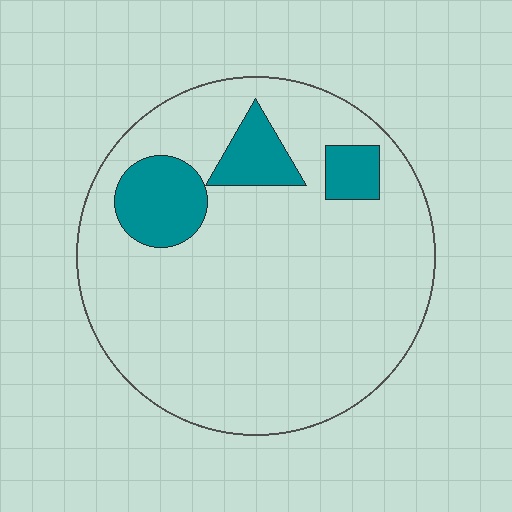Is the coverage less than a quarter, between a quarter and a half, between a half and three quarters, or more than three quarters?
Less than a quarter.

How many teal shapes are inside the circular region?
3.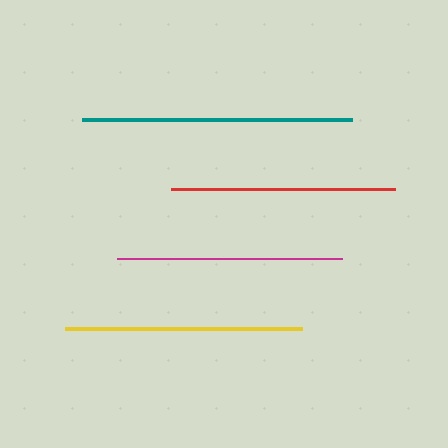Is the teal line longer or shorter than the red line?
The teal line is longer than the red line.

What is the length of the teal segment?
The teal segment is approximately 270 pixels long.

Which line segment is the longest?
The teal line is the longest at approximately 270 pixels.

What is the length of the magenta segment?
The magenta segment is approximately 226 pixels long.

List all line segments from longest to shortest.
From longest to shortest: teal, yellow, magenta, red.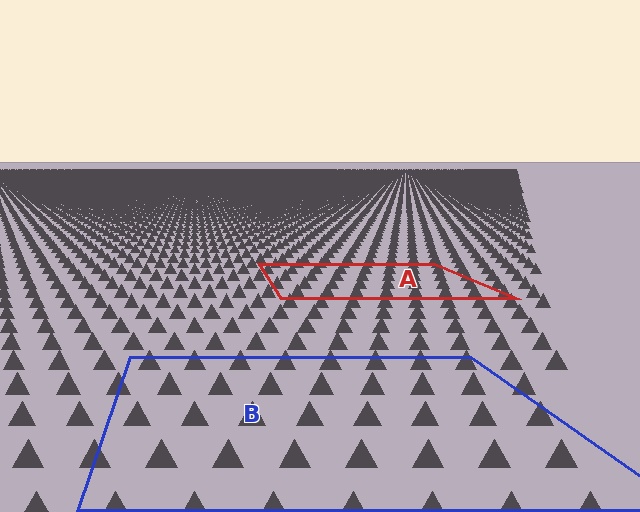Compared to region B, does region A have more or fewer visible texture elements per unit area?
Region A has more texture elements per unit area — they are packed more densely because it is farther away.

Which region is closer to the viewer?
Region B is closer. The texture elements there are larger and more spread out.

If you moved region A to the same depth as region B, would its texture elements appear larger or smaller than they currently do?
They would appear larger. At a closer depth, the same texture elements are projected at a bigger on-screen size.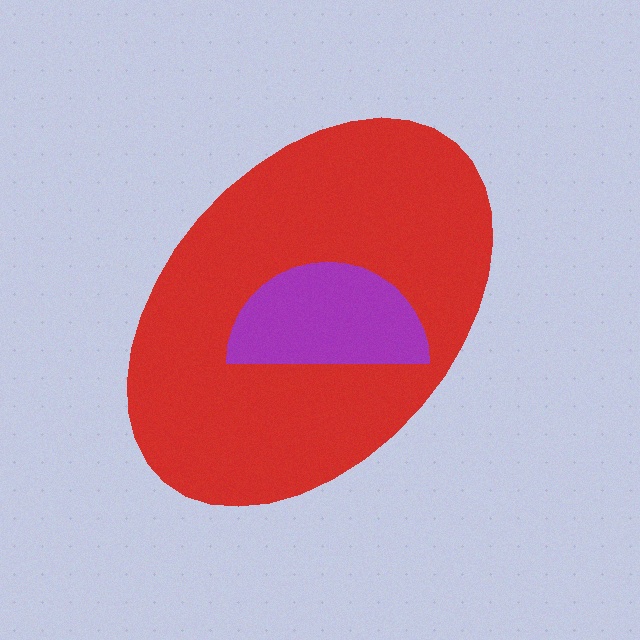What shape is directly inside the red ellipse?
The purple semicircle.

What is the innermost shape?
The purple semicircle.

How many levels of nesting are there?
2.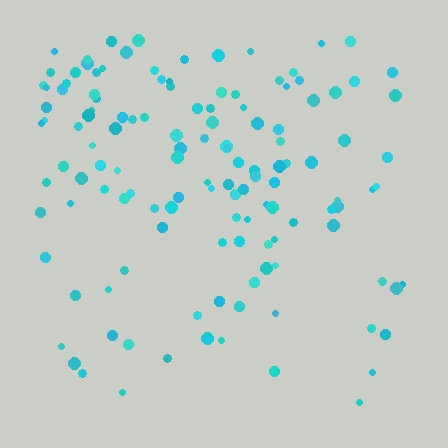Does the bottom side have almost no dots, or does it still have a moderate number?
Still a moderate number, just noticeably fewer than the top.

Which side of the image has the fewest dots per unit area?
The bottom.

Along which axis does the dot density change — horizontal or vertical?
Vertical.